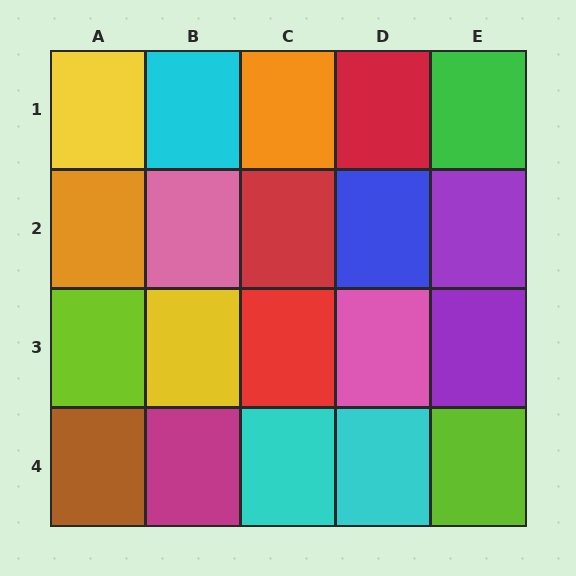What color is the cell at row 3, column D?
Pink.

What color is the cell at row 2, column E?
Purple.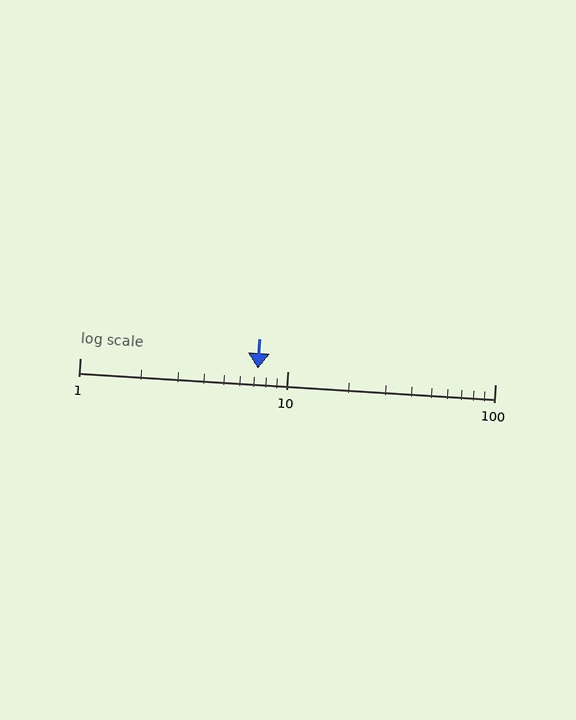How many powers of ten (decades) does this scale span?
The scale spans 2 decades, from 1 to 100.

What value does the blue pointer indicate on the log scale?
The pointer indicates approximately 7.2.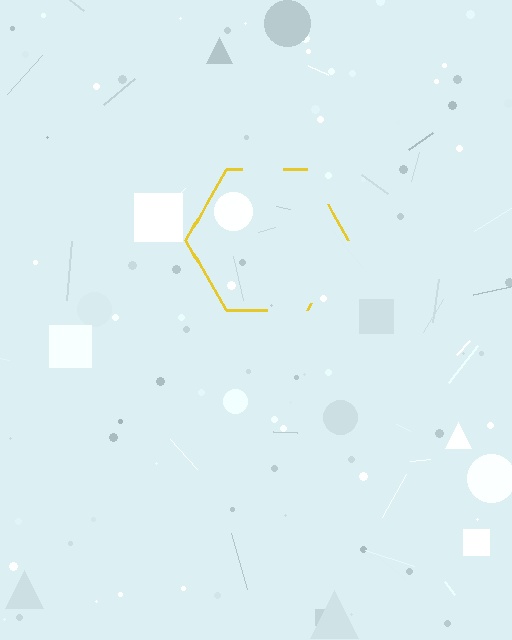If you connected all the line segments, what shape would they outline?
They would outline a hexagon.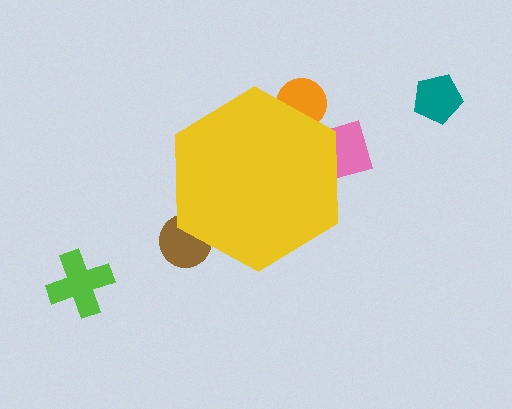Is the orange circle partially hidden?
Yes, the orange circle is partially hidden behind the yellow hexagon.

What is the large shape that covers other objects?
A yellow hexagon.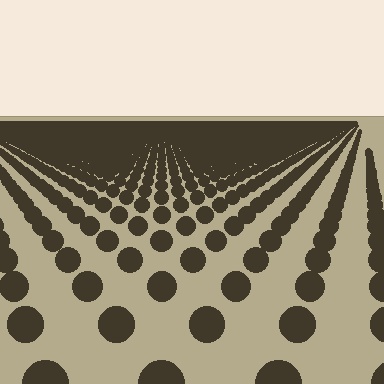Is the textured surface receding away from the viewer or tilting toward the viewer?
The surface is receding away from the viewer. Texture elements get smaller and denser toward the top.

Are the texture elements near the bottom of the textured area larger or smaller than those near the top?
Larger. Near the bottom, elements are closer to the viewer and appear at a bigger on-screen size.